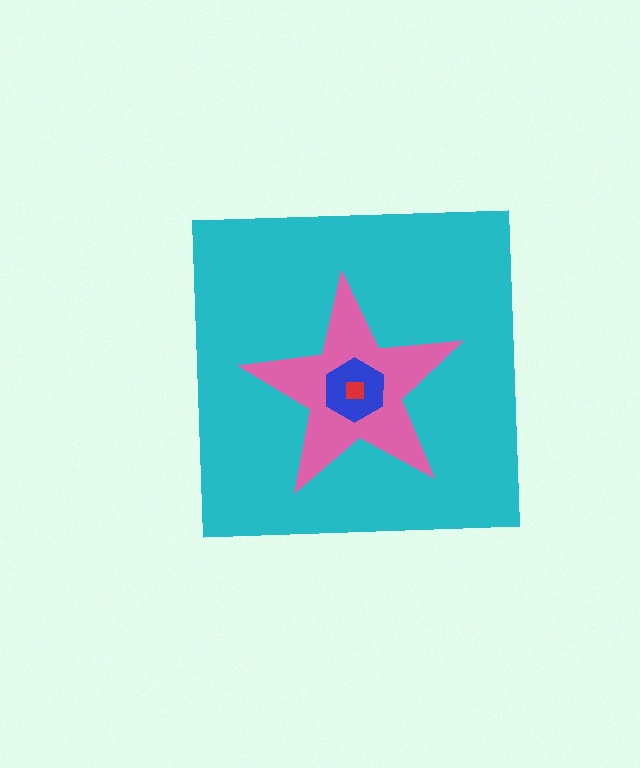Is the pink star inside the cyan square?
Yes.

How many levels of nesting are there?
4.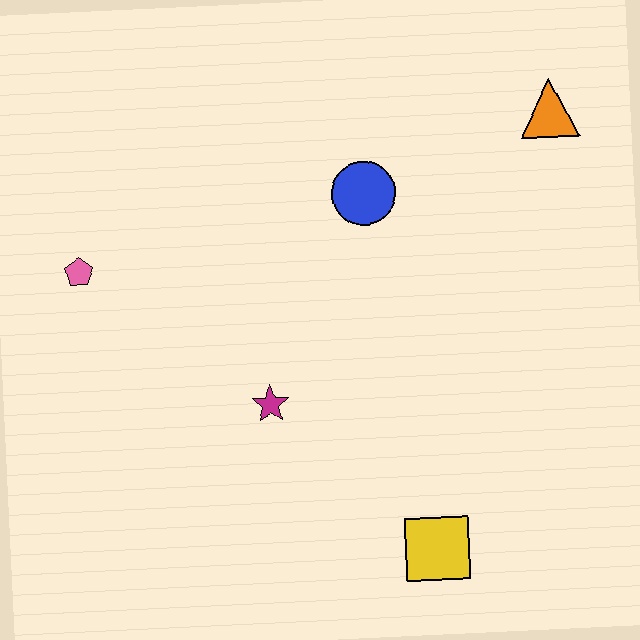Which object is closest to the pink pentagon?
The magenta star is closest to the pink pentagon.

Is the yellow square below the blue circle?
Yes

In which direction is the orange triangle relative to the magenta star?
The orange triangle is to the right of the magenta star.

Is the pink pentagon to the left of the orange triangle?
Yes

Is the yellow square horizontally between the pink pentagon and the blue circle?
No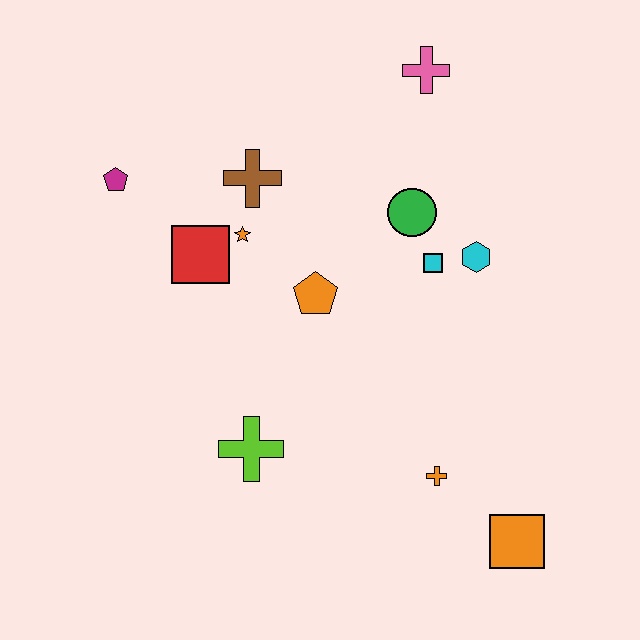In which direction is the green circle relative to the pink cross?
The green circle is below the pink cross.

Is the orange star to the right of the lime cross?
No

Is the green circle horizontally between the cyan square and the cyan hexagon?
No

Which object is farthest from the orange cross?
The magenta pentagon is farthest from the orange cross.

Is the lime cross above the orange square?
Yes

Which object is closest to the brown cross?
The orange star is closest to the brown cross.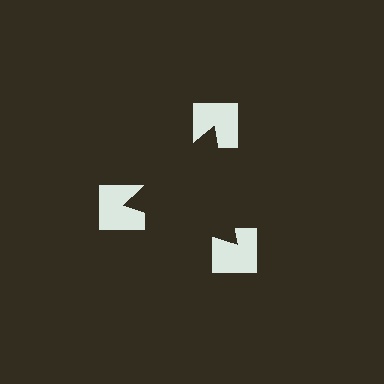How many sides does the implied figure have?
3 sides.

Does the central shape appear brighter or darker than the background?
It typically appears slightly darker than the background, even though no actual brightness change is drawn.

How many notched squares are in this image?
There are 3 — one at each vertex of the illusory triangle.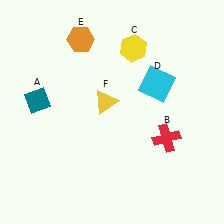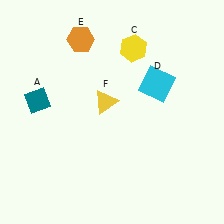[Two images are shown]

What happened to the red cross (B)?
The red cross (B) was removed in Image 2. It was in the bottom-right area of Image 1.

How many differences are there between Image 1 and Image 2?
There is 1 difference between the two images.